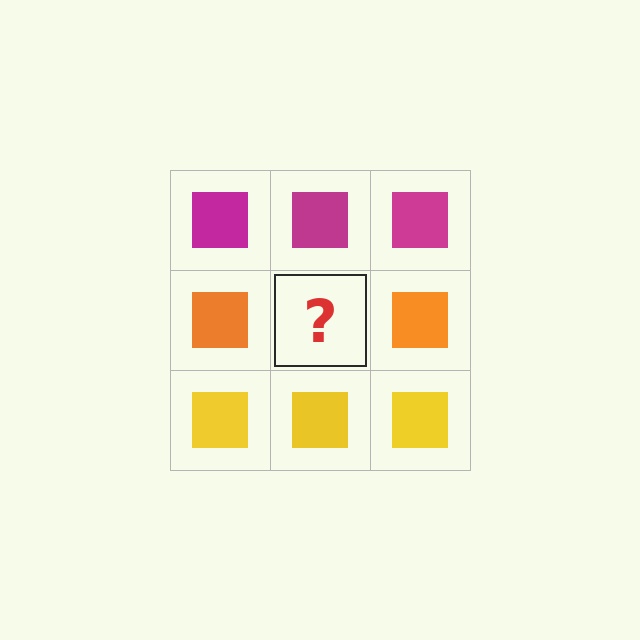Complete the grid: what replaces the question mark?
The question mark should be replaced with an orange square.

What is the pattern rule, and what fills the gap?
The rule is that each row has a consistent color. The gap should be filled with an orange square.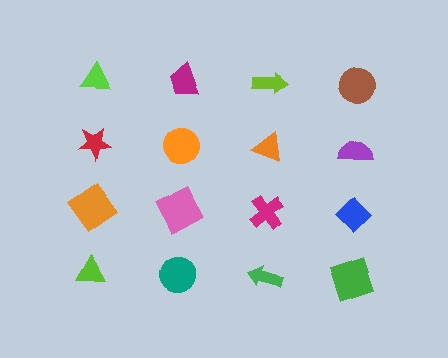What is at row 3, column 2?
A pink square.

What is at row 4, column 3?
A green arrow.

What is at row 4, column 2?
A teal circle.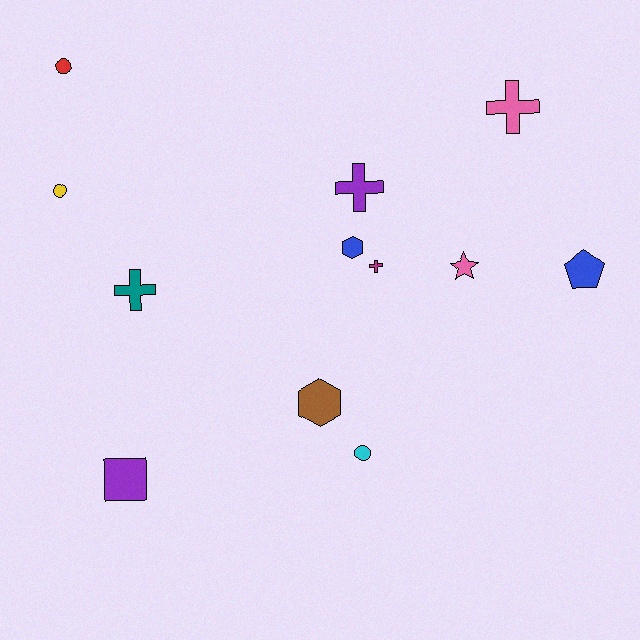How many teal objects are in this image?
There is 1 teal object.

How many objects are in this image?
There are 12 objects.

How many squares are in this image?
There is 1 square.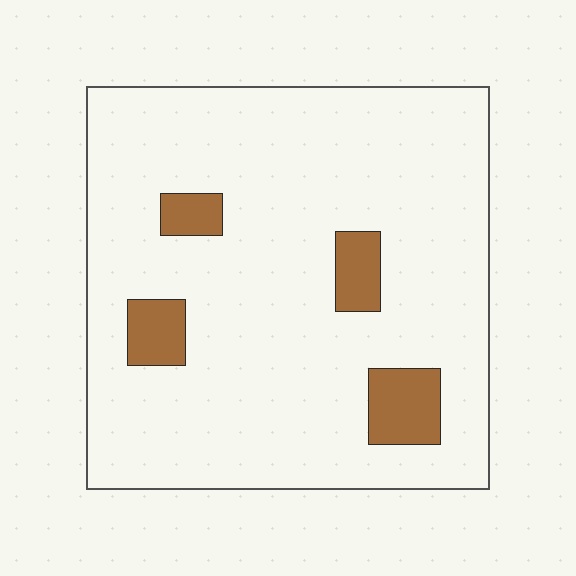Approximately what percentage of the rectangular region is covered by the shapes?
Approximately 10%.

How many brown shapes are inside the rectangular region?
4.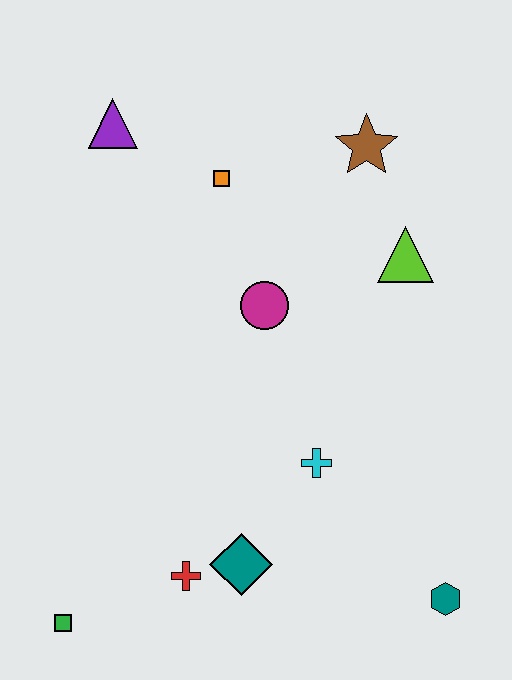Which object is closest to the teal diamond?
The red cross is closest to the teal diamond.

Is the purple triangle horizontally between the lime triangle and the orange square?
No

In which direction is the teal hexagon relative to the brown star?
The teal hexagon is below the brown star.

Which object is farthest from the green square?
The brown star is farthest from the green square.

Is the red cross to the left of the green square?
No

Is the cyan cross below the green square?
No